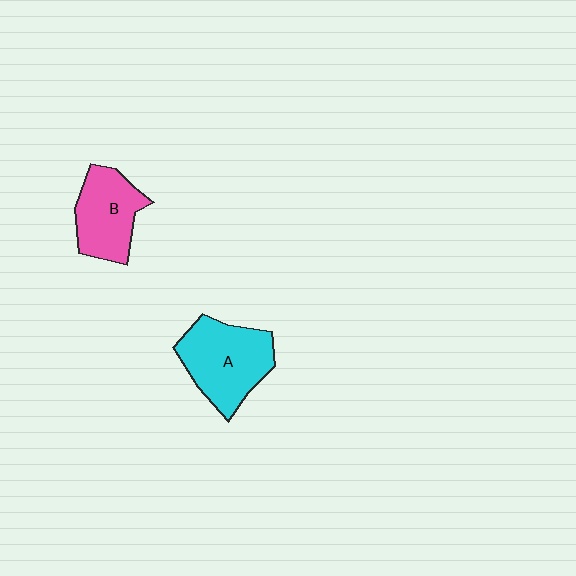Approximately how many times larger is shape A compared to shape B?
Approximately 1.3 times.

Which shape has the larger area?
Shape A (cyan).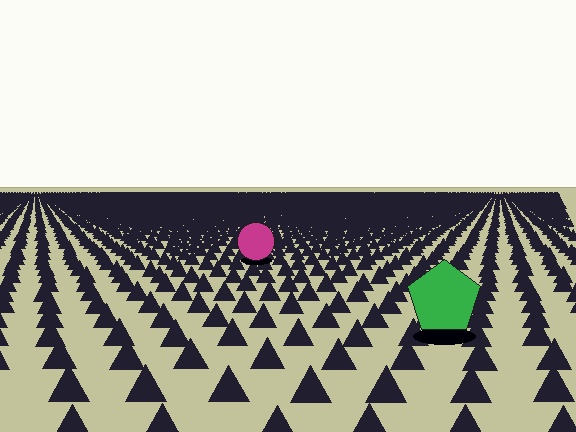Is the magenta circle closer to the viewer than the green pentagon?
No. The green pentagon is closer — you can tell from the texture gradient: the ground texture is coarser near it.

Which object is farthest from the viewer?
The magenta circle is farthest from the viewer. It appears smaller and the ground texture around it is denser.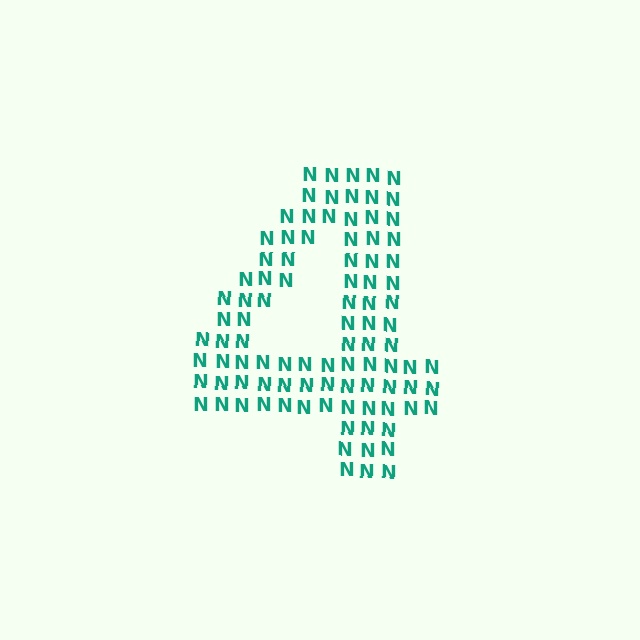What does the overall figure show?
The overall figure shows the digit 4.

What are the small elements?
The small elements are letter N's.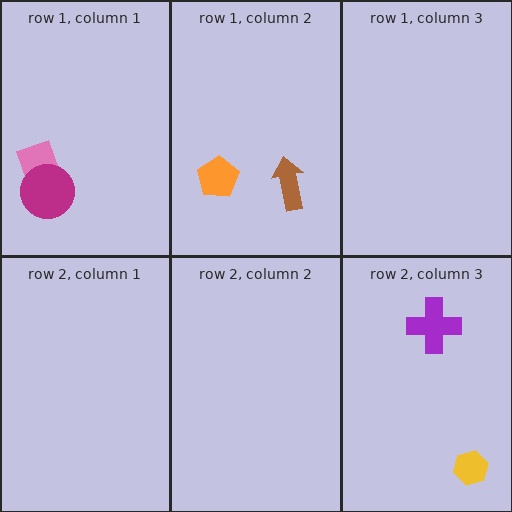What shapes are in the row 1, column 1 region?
The pink diamond, the magenta circle.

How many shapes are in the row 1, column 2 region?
2.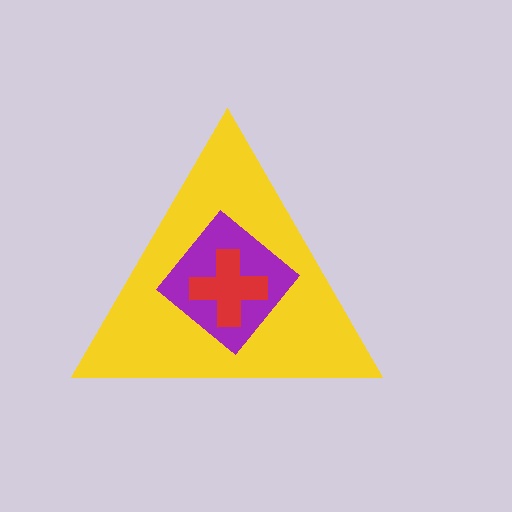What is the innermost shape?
The red cross.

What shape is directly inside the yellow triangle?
The purple diamond.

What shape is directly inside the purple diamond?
The red cross.